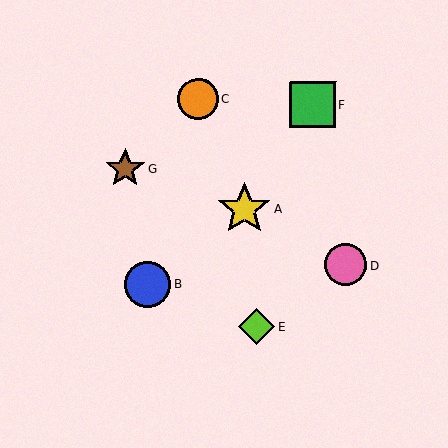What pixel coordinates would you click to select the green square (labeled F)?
Click at (313, 105) to select the green square F.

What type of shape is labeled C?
Shape C is an orange circle.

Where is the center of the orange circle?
The center of the orange circle is at (198, 99).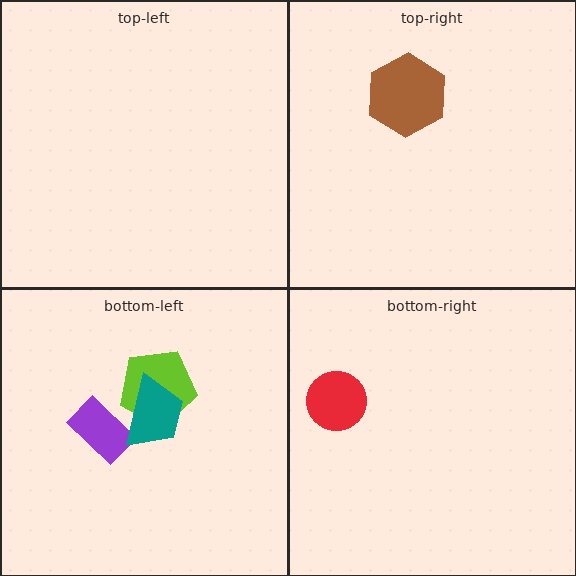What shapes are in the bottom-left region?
The lime pentagon, the purple rectangle, the teal trapezoid.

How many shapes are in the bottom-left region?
3.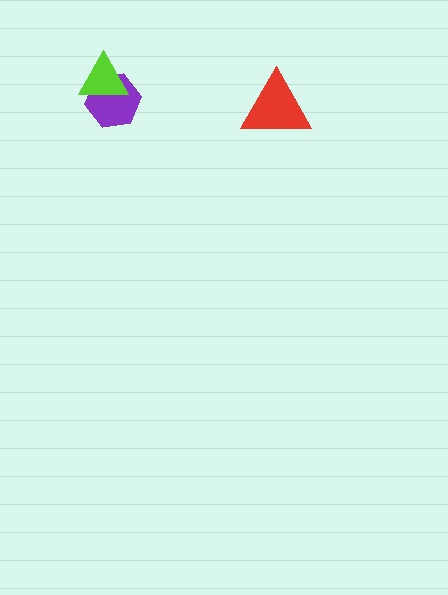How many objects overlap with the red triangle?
0 objects overlap with the red triangle.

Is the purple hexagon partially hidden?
Yes, it is partially covered by another shape.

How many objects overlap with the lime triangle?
1 object overlaps with the lime triangle.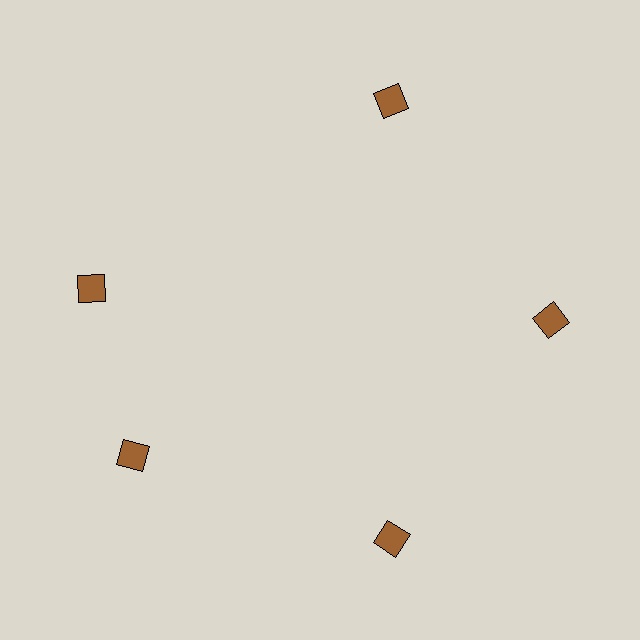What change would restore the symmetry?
The symmetry would be restored by rotating it back into even spacing with its neighbors so that all 5 diamonds sit at equal angles and equal distance from the center.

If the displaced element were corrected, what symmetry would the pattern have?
It would have 5-fold rotational symmetry — the pattern would map onto itself every 72 degrees.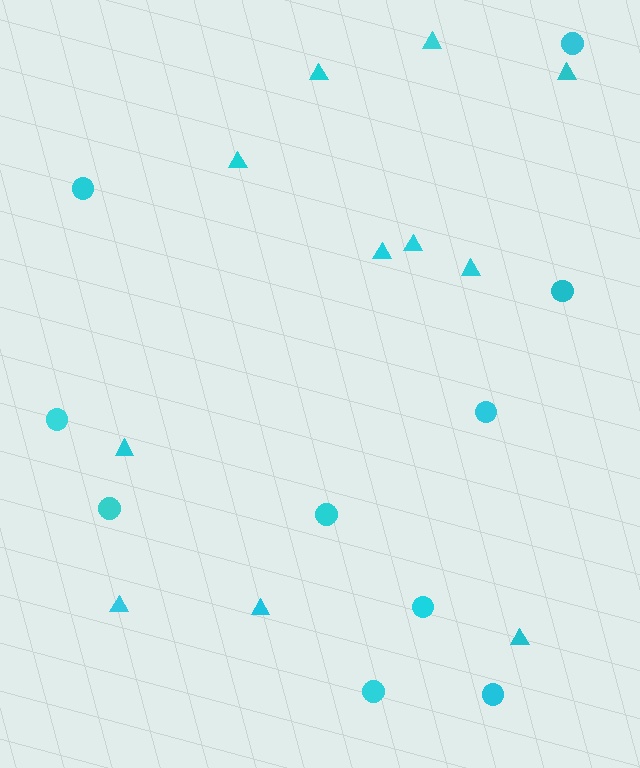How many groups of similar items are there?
There are 2 groups: one group of circles (10) and one group of triangles (11).